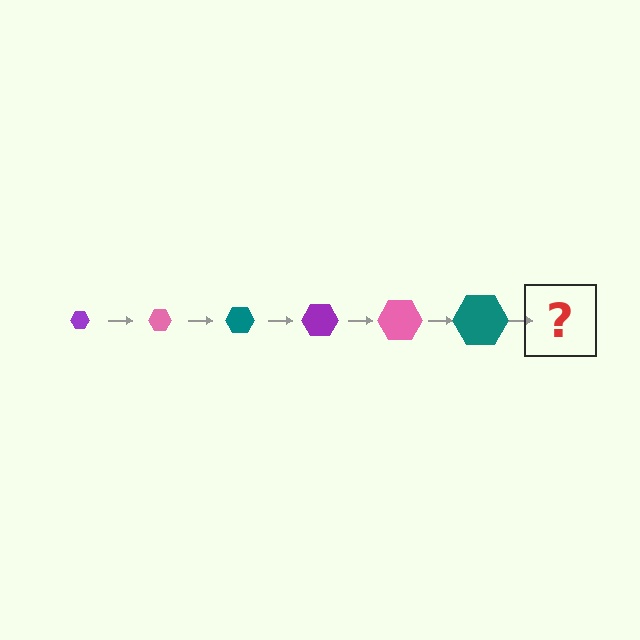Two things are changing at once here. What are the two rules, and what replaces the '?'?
The two rules are that the hexagon grows larger each step and the color cycles through purple, pink, and teal. The '?' should be a purple hexagon, larger than the previous one.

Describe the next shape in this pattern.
It should be a purple hexagon, larger than the previous one.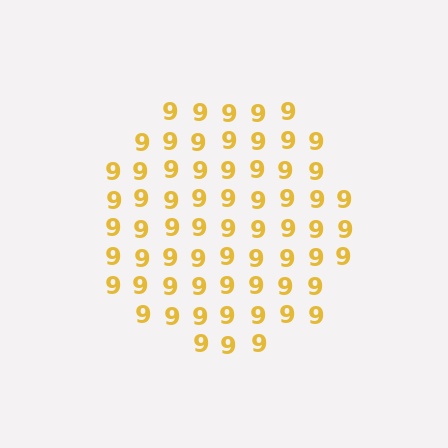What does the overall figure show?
The overall figure shows a circle.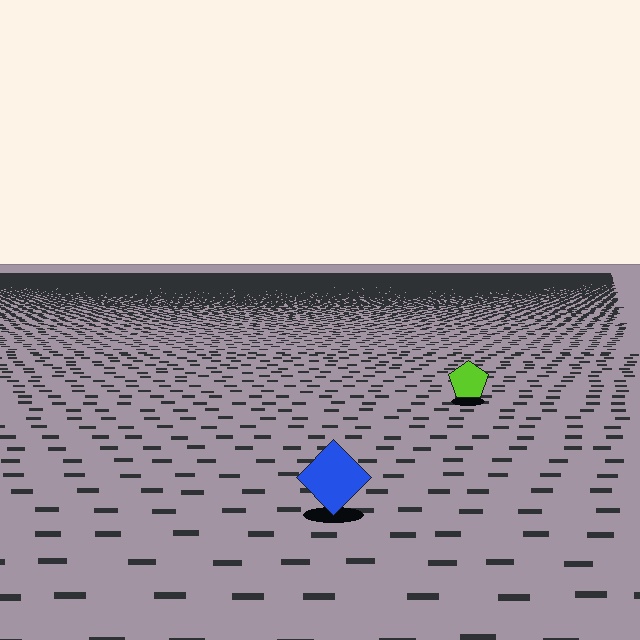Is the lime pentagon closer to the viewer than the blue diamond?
No. The blue diamond is closer — you can tell from the texture gradient: the ground texture is coarser near it.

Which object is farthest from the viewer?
The lime pentagon is farthest from the viewer. It appears smaller and the ground texture around it is denser.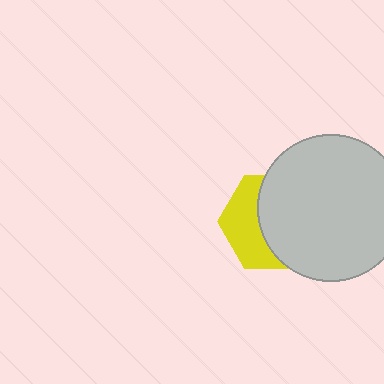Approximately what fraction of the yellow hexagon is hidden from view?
Roughly 59% of the yellow hexagon is hidden behind the light gray circle.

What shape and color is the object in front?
The object in front is a light gray circle.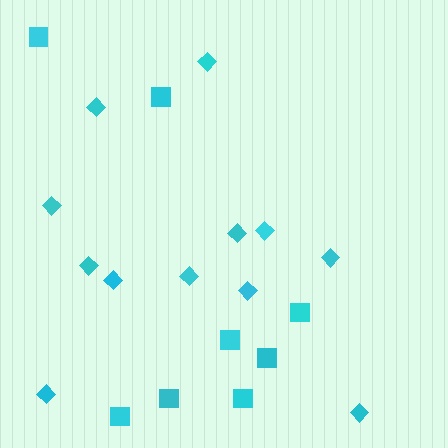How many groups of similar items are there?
There are 2 groups: one group of diamonds (12) and one group of squares (8).